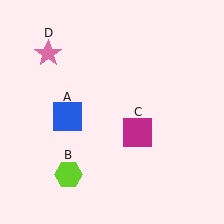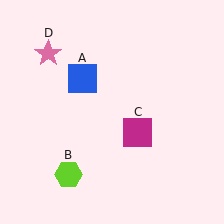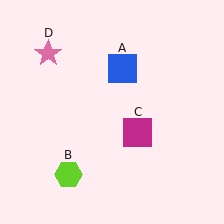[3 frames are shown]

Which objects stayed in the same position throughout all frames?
Lime hexagon (object B) and magenta square (object C) and pink star (object D) remained stationary.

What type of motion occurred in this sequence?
The blue square (object A) rotated clockwise around the center of the scene.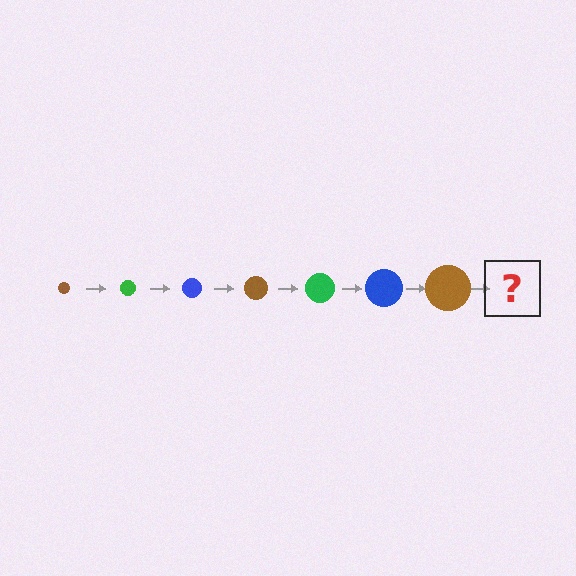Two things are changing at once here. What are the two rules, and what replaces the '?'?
The two rules are that the circle grows larger each step and the color cycles through brown, green, and blue. The '?' should be a green circle, larger than the previous one.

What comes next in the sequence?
The next element should be a green circle, larger than the previous one.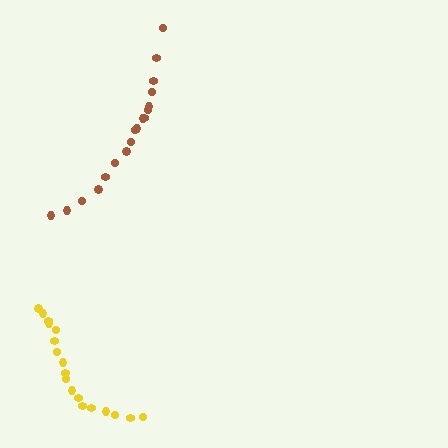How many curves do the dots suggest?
There are 2 distinct paths.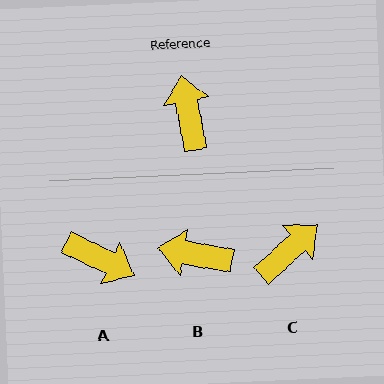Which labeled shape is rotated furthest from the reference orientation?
A, about 126 degrees away.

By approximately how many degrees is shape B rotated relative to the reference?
Approximately 69 degrees counter-clockwise.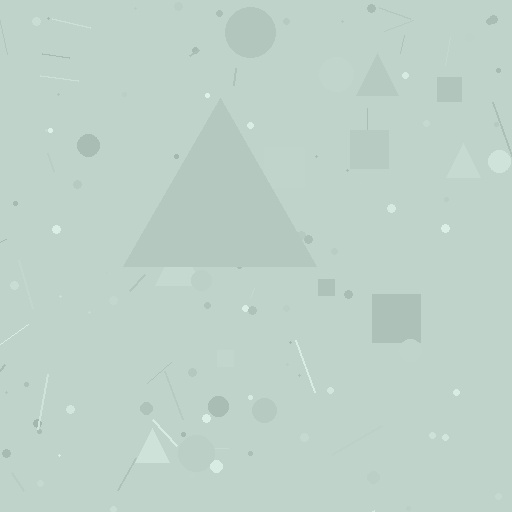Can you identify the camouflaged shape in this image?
The camouflaged shape is a triangle.